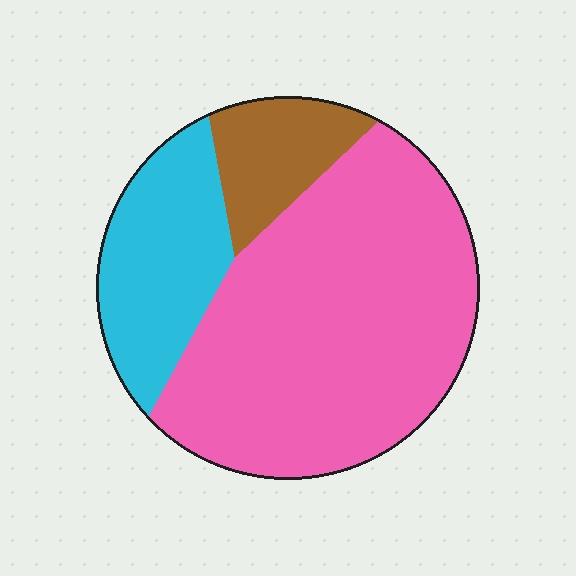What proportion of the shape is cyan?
Cyan takes up less than a quarter of the shape.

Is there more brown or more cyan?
Cyan.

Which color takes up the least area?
Brown, at roughly 15%.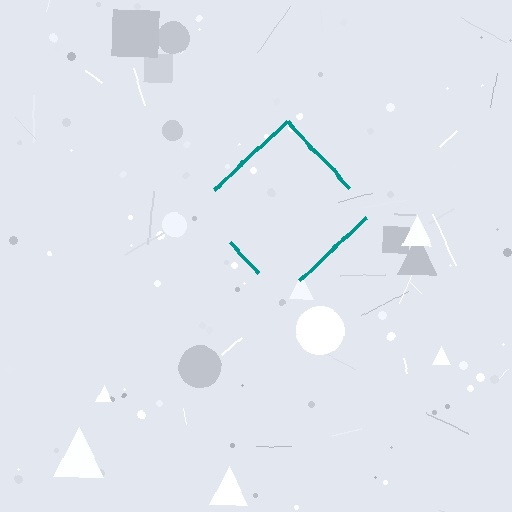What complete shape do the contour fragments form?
The contour fragments form a diamond.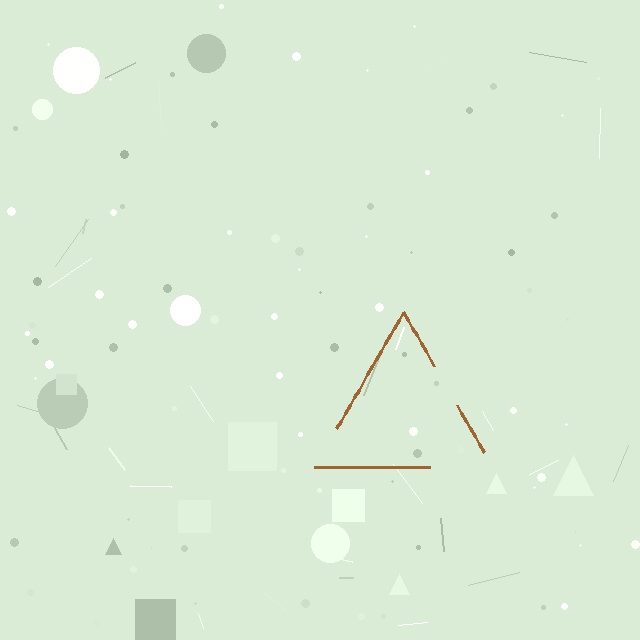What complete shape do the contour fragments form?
The contour fragments form a triangle.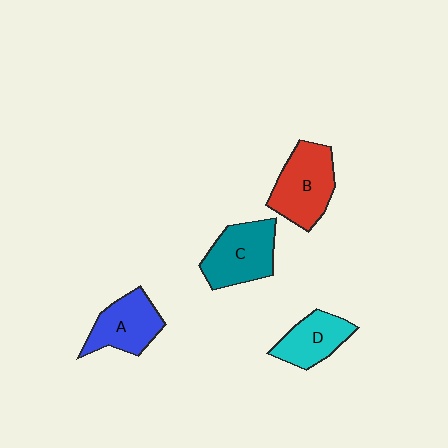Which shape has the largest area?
Shape B (red).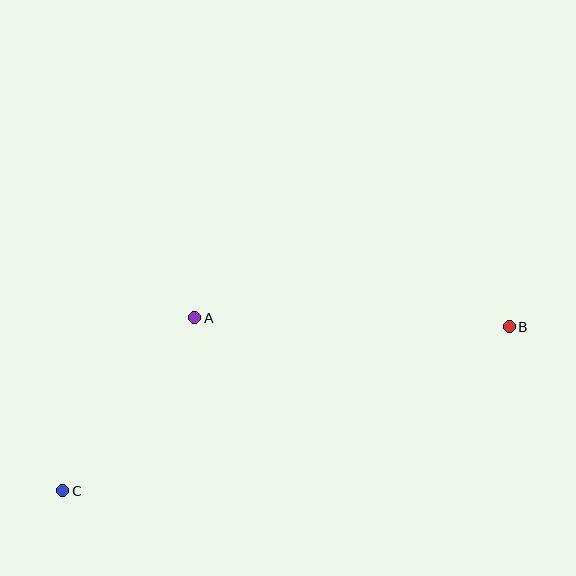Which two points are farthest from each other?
Points B and C are farthest from each other.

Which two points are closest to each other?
Points A and C are closest to each other.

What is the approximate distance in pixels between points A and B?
The distance between A and B is approximately 314 pixels.